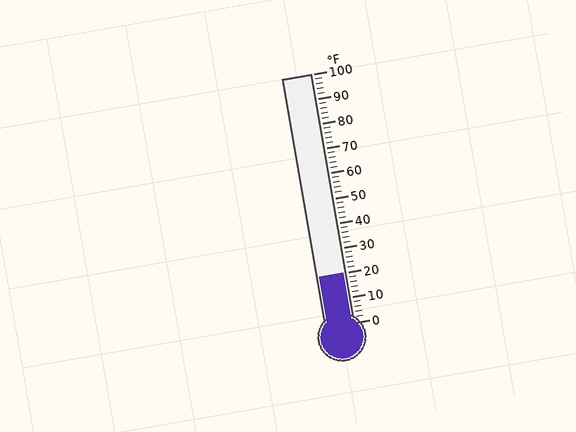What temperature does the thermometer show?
The thermometer shows approximately 20°F.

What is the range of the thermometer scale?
The thermometer scale ranges from 0°F to 100°F.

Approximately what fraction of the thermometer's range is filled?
The thermometer is filled to approximately 20% of its range.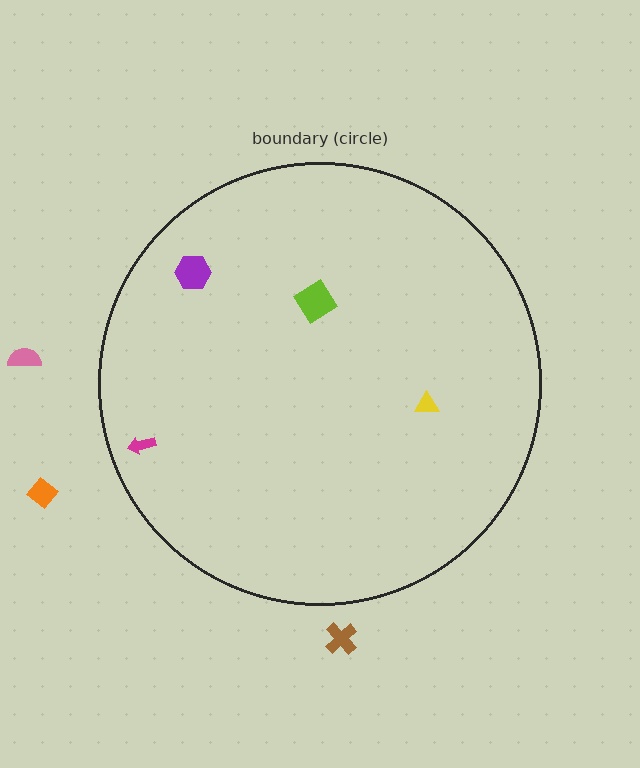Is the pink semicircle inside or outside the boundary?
Outside.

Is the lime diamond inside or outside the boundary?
Inside.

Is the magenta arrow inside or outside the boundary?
Inside.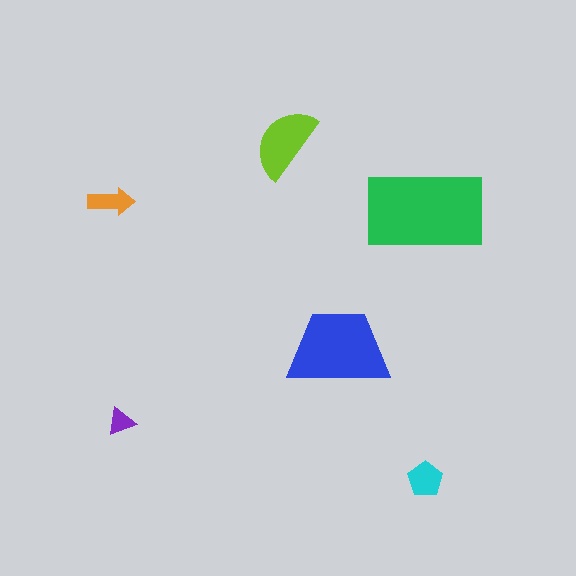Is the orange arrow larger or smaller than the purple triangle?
Larger.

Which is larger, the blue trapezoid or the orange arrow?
The blue trapezoid.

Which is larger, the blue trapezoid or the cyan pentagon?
The blue trapezoid.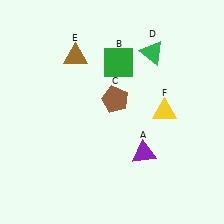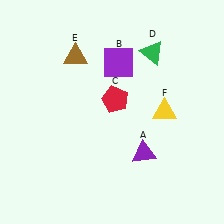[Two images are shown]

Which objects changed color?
B changed from green to purple. C changed from brown to red.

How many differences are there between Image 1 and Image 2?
There are 2 differences between the two images.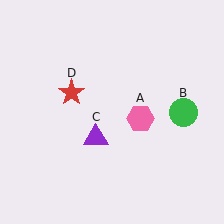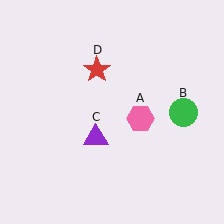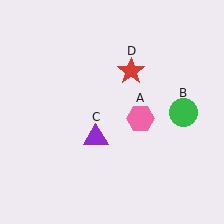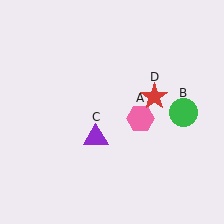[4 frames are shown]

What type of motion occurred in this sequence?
The red star (object D) rotated clockwise around the center of the scene.